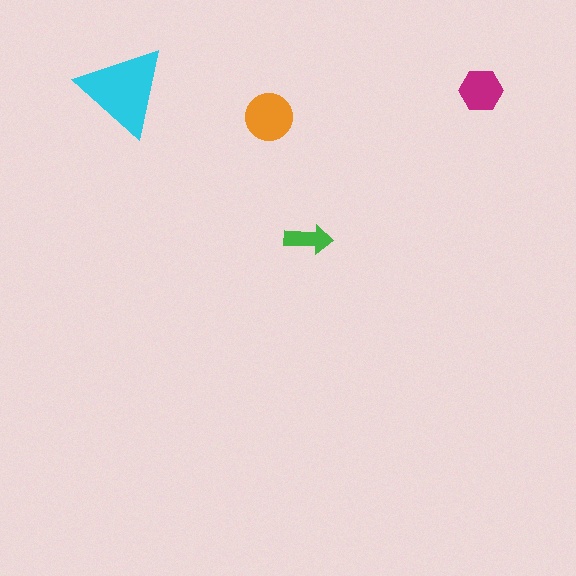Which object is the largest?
The cyan triangle.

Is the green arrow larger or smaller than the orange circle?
Smaller.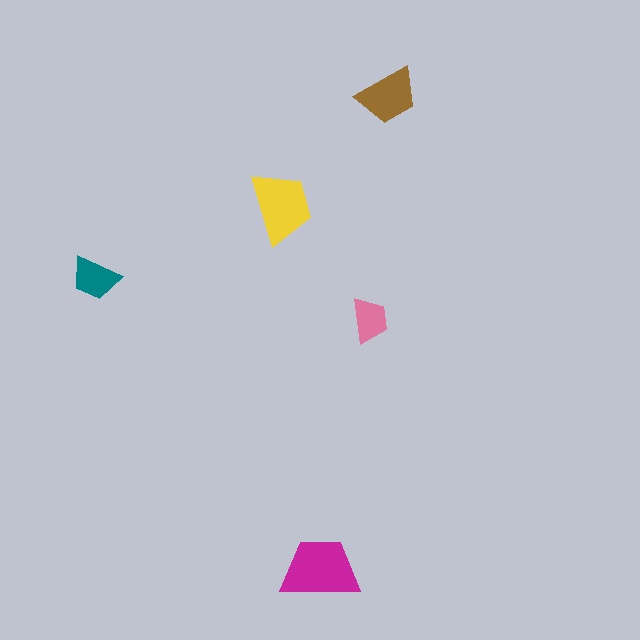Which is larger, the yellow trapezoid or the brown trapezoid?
The yellow one.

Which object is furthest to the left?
The teal trapezoid is leftmost.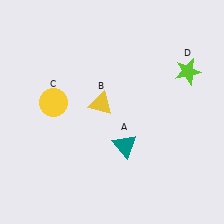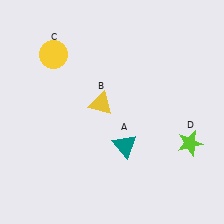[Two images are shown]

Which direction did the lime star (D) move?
The lime star (D) moved down.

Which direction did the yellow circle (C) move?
The yellow circle (C) moved up.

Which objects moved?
The objects that moved are: the yellow circle (C), the lime star (D).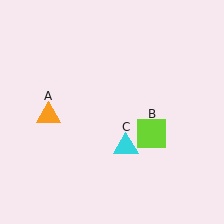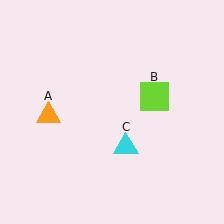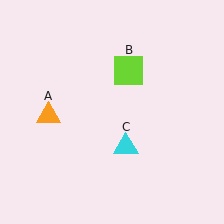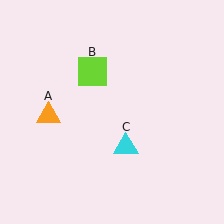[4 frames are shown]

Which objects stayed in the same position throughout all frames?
Orange triangle (object A) and cyan triangle (object C) remained stationary.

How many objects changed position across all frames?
1 object changed position: lime square (object B).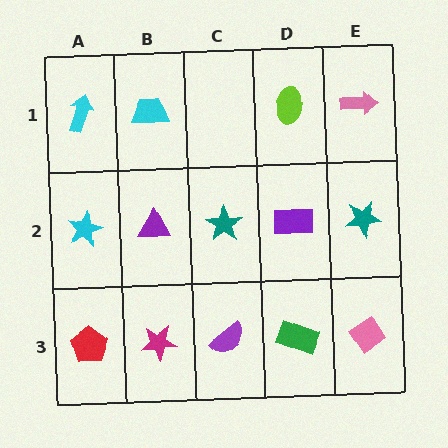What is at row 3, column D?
A green rectangle.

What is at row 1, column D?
A lime ellipse.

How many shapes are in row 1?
4 shapes.